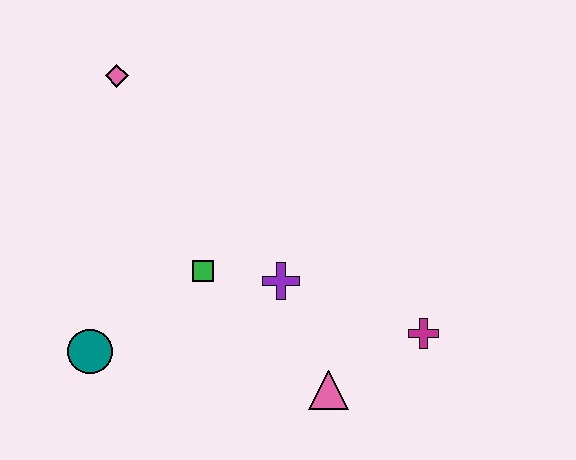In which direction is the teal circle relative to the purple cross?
The teal circle is to the left of the purple cross.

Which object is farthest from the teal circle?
The magenta cross is farthest from the teal circle.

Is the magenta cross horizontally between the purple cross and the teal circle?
No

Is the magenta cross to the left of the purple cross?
No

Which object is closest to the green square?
The purple cross is closest to the green square.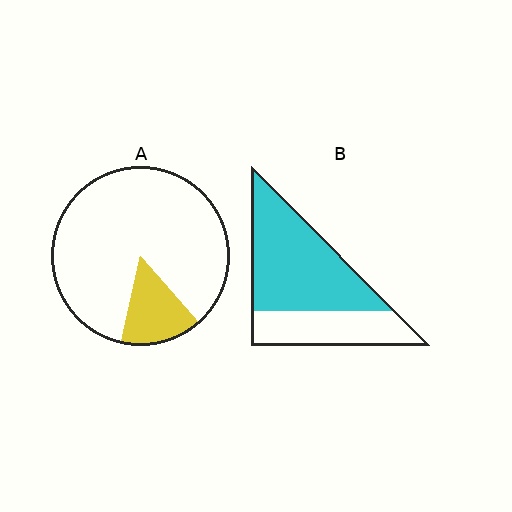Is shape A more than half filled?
No.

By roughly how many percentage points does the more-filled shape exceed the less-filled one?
By roughly 50 percentage points (B over A).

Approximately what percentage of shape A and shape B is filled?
A is approximately 15% and B is approximately 65%.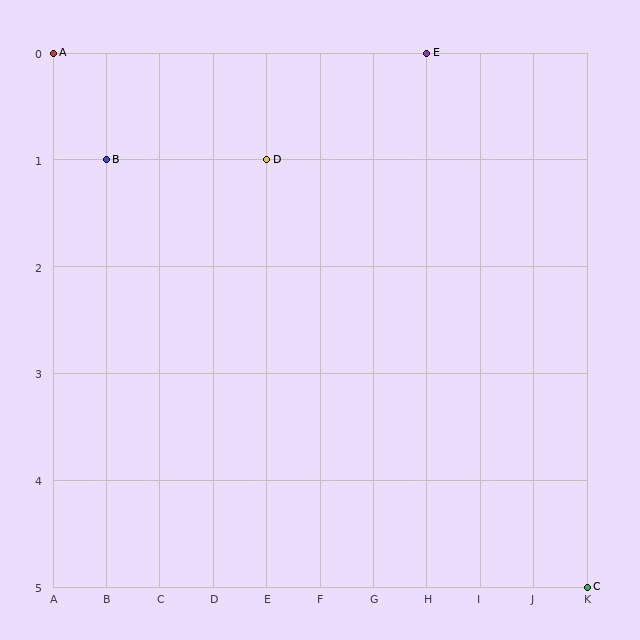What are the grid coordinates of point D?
Point D is at grid coordinates (E, 1).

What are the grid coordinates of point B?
Point B is at grid coordinates (B, 1).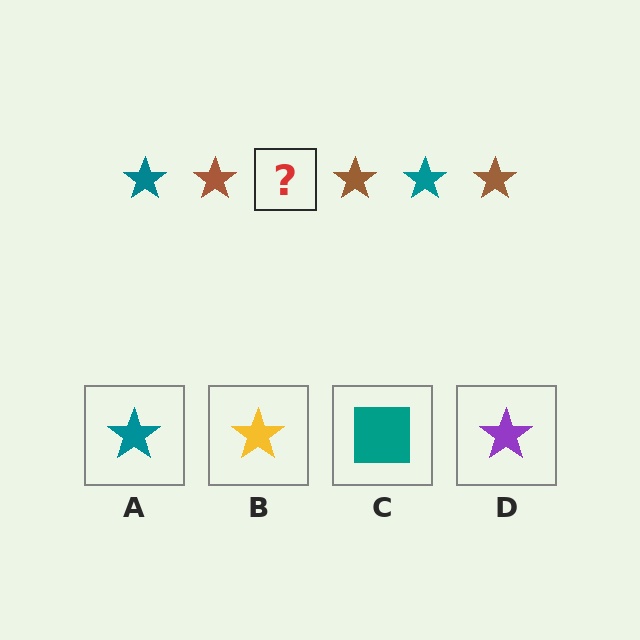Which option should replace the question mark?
Option A.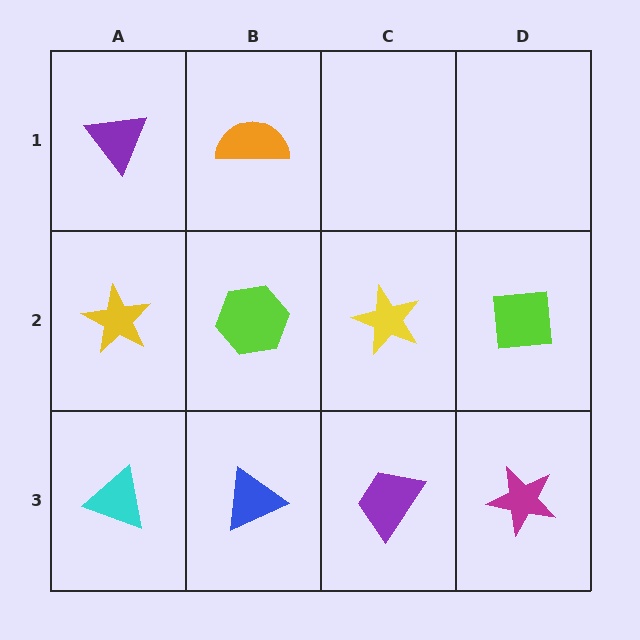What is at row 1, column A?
A purple triangle.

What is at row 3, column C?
A purple trapezoid.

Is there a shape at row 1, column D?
No, that cell is empty.